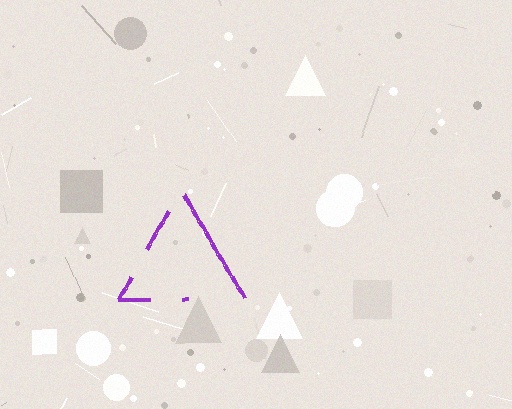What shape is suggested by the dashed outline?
The dashed outline suggests a triangle.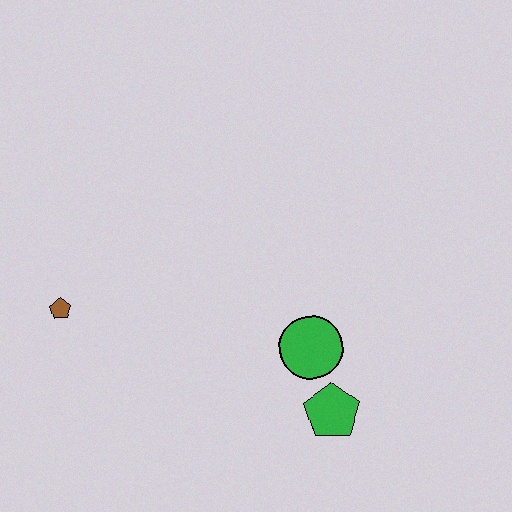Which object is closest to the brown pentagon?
The green circle is closest to the brown pentagon.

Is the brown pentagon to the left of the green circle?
Yes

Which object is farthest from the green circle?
The brown pentagon is farthest from the green circle.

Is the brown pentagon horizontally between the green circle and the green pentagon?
No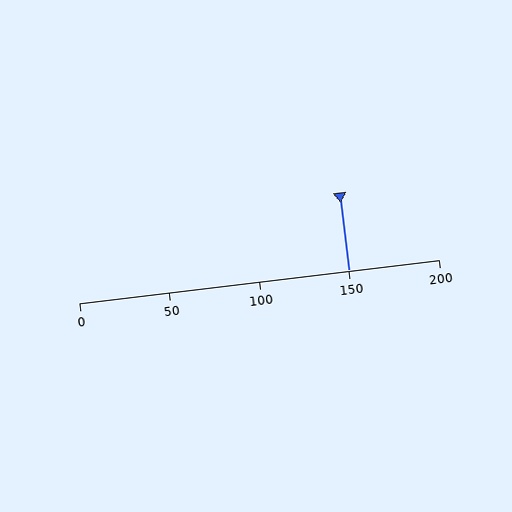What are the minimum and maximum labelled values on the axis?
The axis runs from 0 to 200.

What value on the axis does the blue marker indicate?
The marker indicates approximately 150.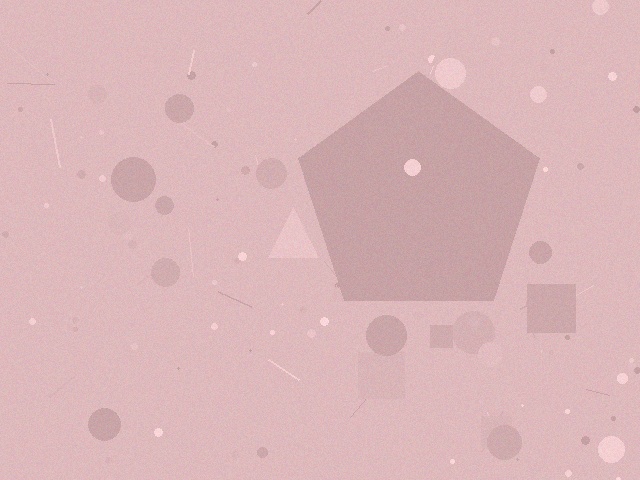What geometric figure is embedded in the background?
A pentagon is embedded in the background.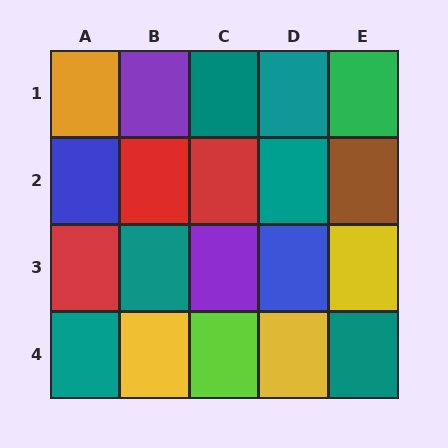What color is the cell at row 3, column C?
Purple.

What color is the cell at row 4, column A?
Teal.